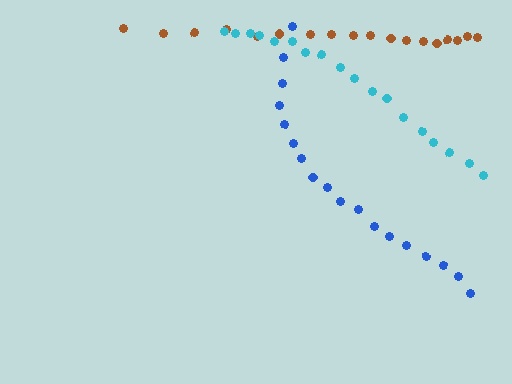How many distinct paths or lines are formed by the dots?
There are 3 distinct paths.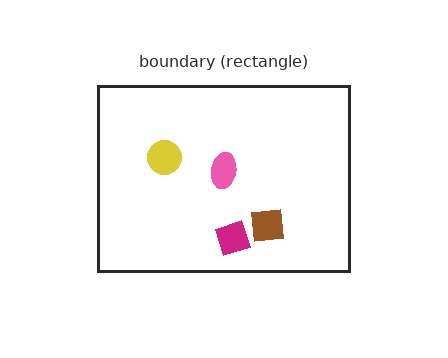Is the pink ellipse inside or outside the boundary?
Inside.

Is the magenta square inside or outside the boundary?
Inside.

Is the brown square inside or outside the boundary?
Inside.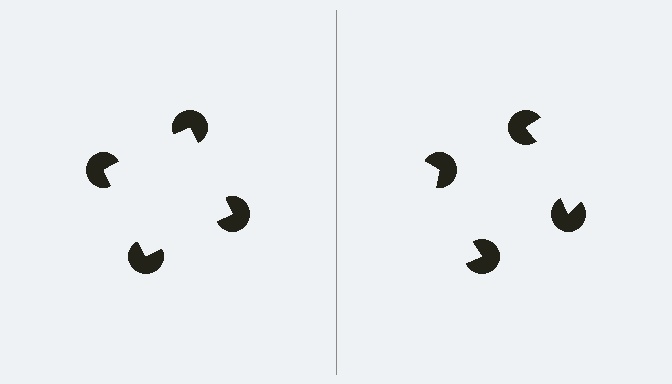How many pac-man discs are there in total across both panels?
8 — 4 on each side.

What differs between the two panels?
The pac-man discs are positioned identically on both sides; only the wedge orientations differ. On the left they align to a square; on the right they are misaligned.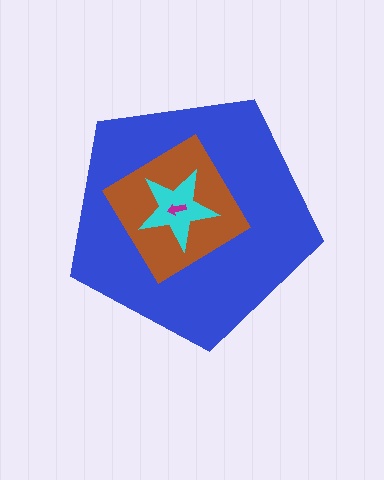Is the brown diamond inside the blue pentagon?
Yes.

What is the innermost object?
The magenta arrow.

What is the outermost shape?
The blue pentagon.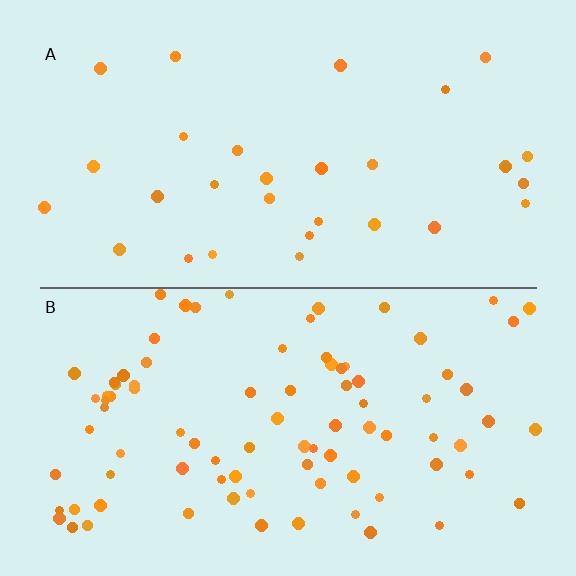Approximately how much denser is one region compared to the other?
Approximately 2.9× — region B over region A.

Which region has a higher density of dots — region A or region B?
B (the bottom).